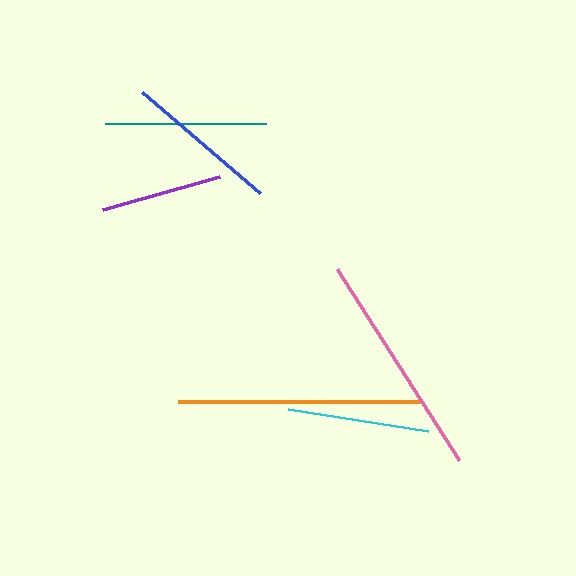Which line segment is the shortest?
The purple line is the shortest at approximately 121 pixels.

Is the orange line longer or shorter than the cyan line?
The orange line is longer than the cyan line.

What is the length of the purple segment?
The purple segment is approximately 121 pixels long.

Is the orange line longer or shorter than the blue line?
The orange line is longer than the blue line.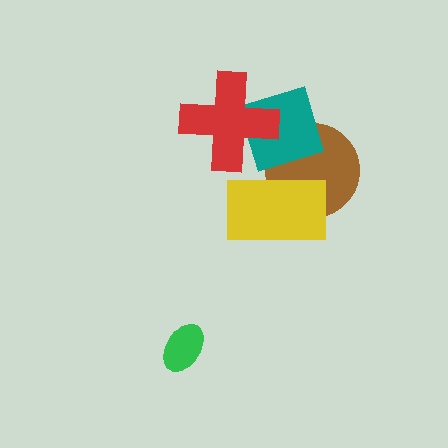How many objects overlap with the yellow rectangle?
2 objects overlap with the yellow rectangle.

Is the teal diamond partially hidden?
Yes, it is partially covered by another shape.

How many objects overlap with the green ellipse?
0 objects overlap with the green ellipse.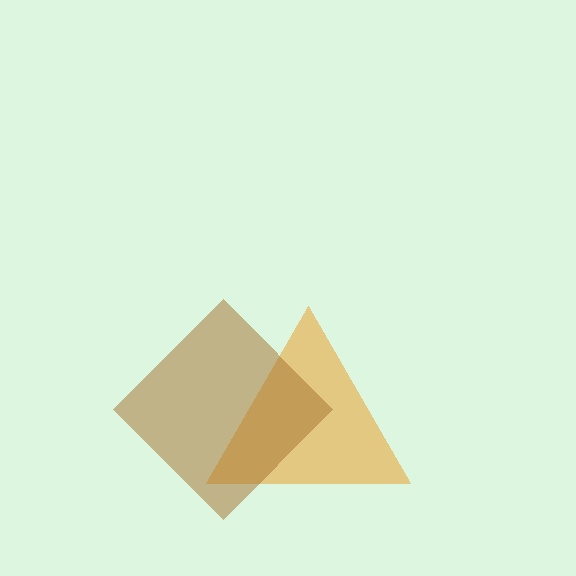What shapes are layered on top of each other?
The layered shapes are: an orange triangle, a brown diamond.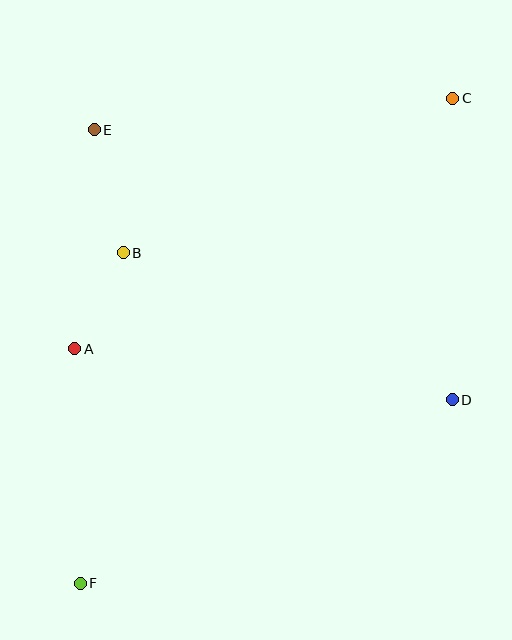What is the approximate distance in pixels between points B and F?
The distance between B and F is approximately 333 pixels.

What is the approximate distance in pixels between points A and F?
The distance between A and F is approximately 235 pixels.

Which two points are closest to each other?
Points A and B are closest to each other.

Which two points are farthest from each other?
Points C and F are farthest from each other.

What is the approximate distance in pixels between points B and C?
The distance between B and C is approximately 364 pixels.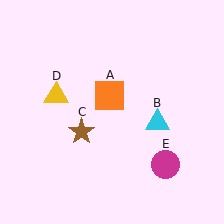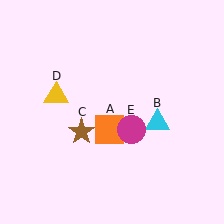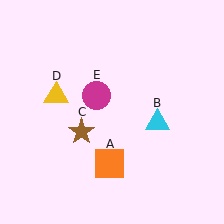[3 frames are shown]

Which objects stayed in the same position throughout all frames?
Cyan triangle (object B) and brown star (object C) and yellow triangle (object D) remained stationary.